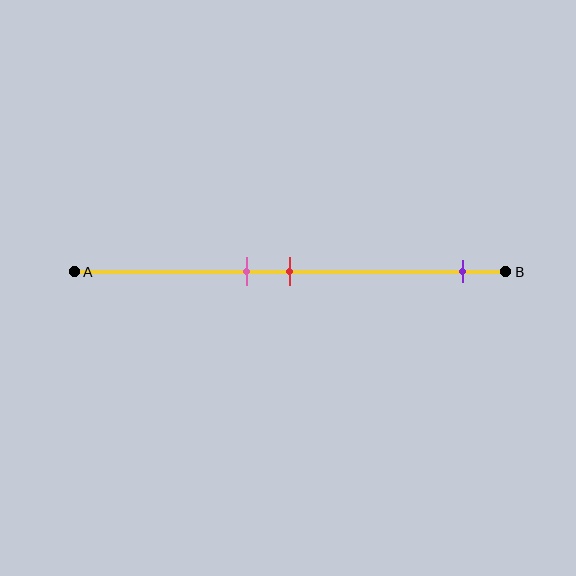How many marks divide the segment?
There are 3 marks dividing the segment.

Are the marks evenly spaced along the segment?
No, the marks are not evenly spaced.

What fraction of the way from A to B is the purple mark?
The purple mark is approximately 90% (0.9) of the way from A to B.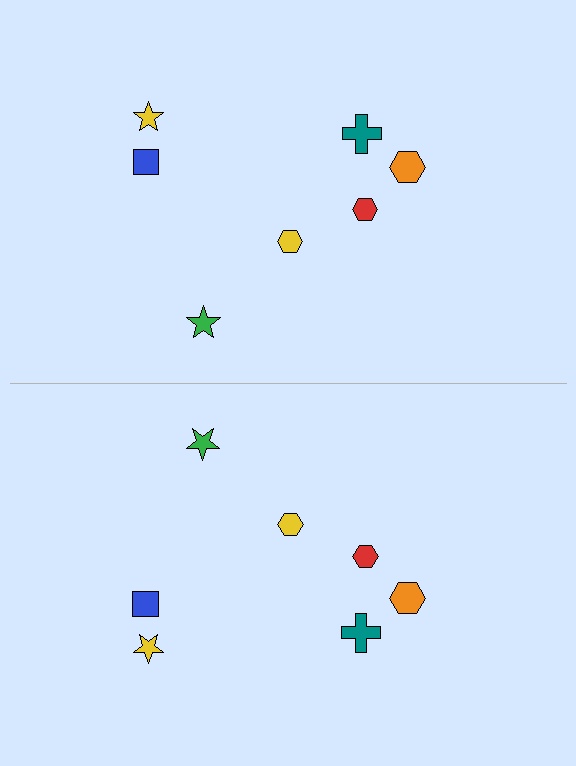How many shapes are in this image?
There are 14 shapes in this image.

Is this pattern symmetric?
Yes, this pattern has bilateral (reflection) symmetry.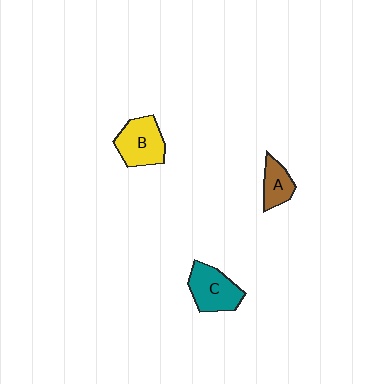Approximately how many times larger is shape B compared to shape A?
Approximately 1.6 times.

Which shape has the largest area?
Shape B (yellow).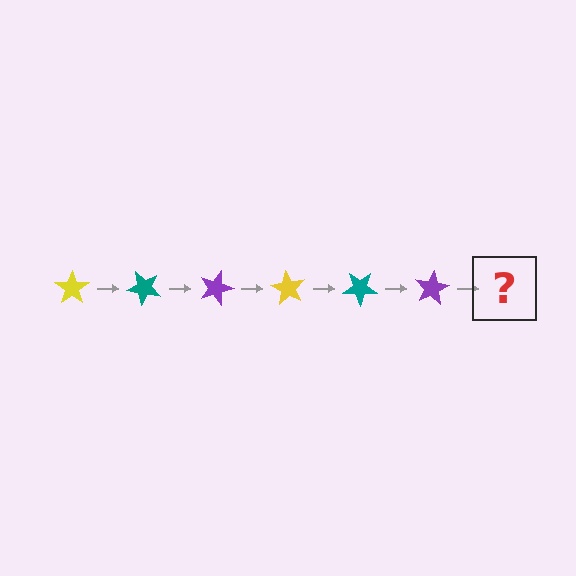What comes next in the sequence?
The next element should be a yellow star, rotated 270 degrees from the start.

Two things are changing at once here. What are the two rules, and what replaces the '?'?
The two rules are that it rotates 45 degrees each step and the color cycles through yellow, teal, and purple. The '?' should be a yellow star, rotated 270 degrees from the start.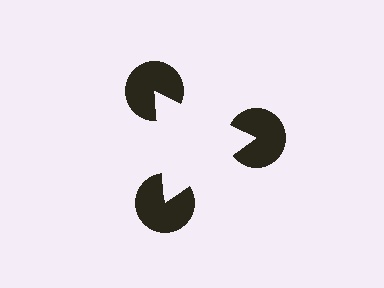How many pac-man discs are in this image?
There are 3 — one at each vertex of the illusory triangle.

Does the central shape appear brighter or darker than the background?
It typically appears slightly brighter than the background, even though no actual brightness change is drawn.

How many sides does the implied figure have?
3 sides.